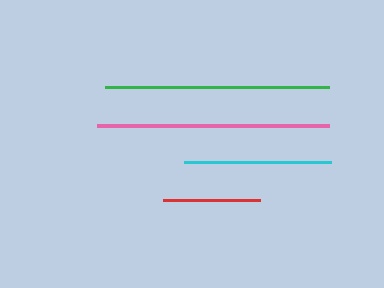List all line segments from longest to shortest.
From longest to shortest: pink, green, cyan, red.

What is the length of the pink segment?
The pink segment is approximately 232 pixels long.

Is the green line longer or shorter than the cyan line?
The green line is longer than the cyan line.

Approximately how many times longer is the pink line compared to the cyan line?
The pink line is approximately 1.6 times the length of the cyan line.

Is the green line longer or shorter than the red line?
The green line is longer than the red line.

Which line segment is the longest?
The pink line is the longest at approximately 232 pixels.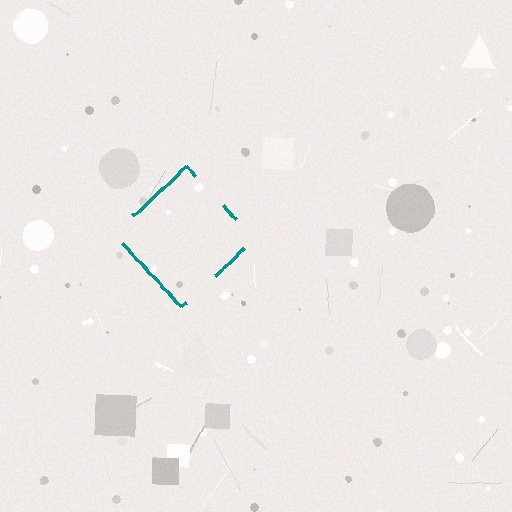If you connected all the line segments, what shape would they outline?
They would outline a diamond.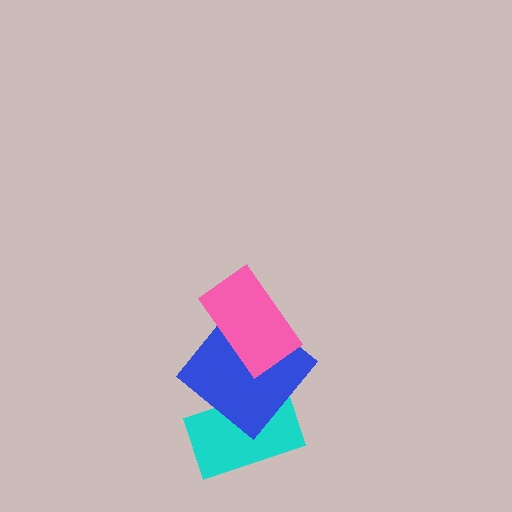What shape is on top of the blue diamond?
The pink rectangle is on top of the blue diamond.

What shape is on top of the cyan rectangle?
The blue diamond is on top of the cyan rectangle.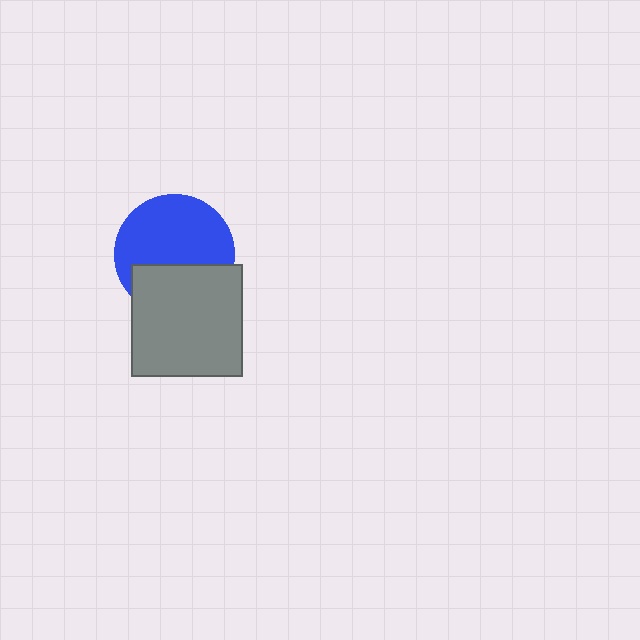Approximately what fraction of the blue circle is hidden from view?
Roughly 37% of the blue circle is hidden behind the gray square.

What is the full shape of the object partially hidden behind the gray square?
The partially hidden object is a blue circle.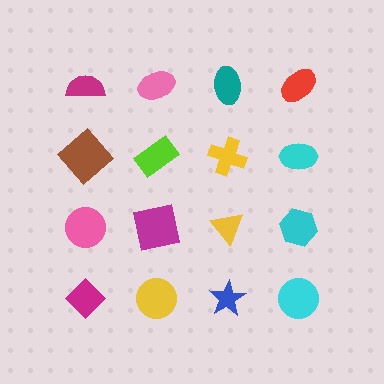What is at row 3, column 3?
A yellow triangle.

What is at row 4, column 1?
A magenta diamond.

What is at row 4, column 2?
A yellow circle.